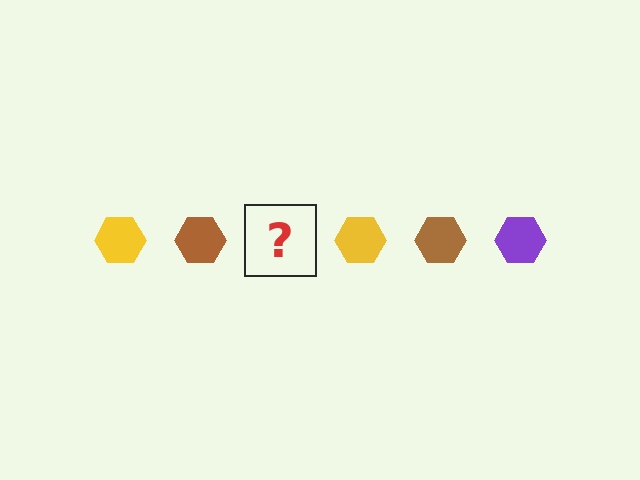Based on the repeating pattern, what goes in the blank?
The blank should be a purple hexagon.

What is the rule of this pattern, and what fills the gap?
The rule is that the pattern cycles through yellow, brown, purple hexagons. The gap should be filled with a purple hexagon.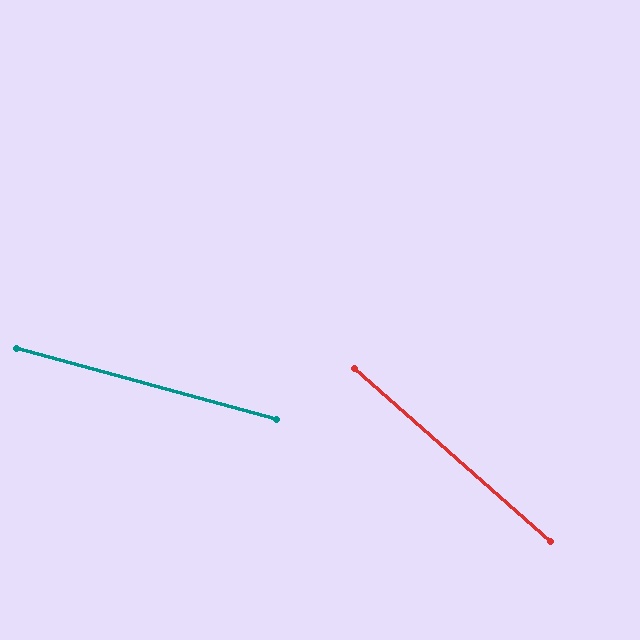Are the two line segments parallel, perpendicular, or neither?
Neither parallel nor perpendicular — they differ by about 26°.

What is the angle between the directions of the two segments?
Approximately 26 degrees.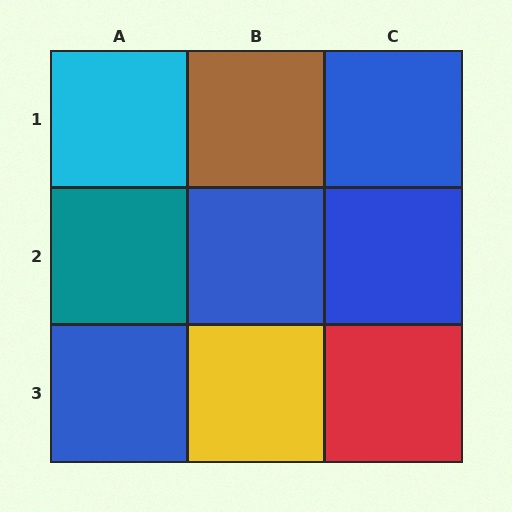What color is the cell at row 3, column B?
Yellow.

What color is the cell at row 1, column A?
Cyan.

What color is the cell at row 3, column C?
Red.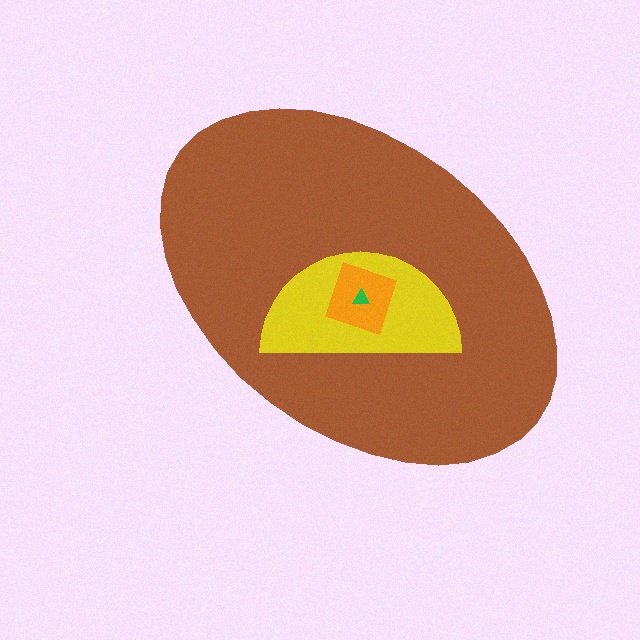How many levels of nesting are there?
4.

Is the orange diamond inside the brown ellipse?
Yes.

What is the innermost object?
The green triangle.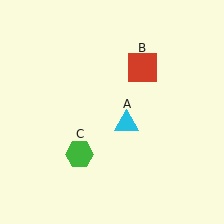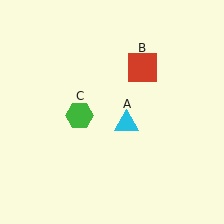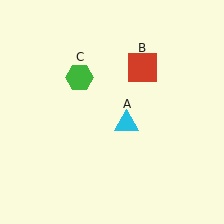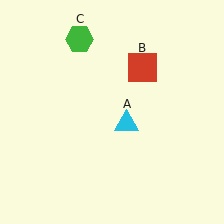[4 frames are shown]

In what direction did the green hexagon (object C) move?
The green hexagon (object C) moved up.